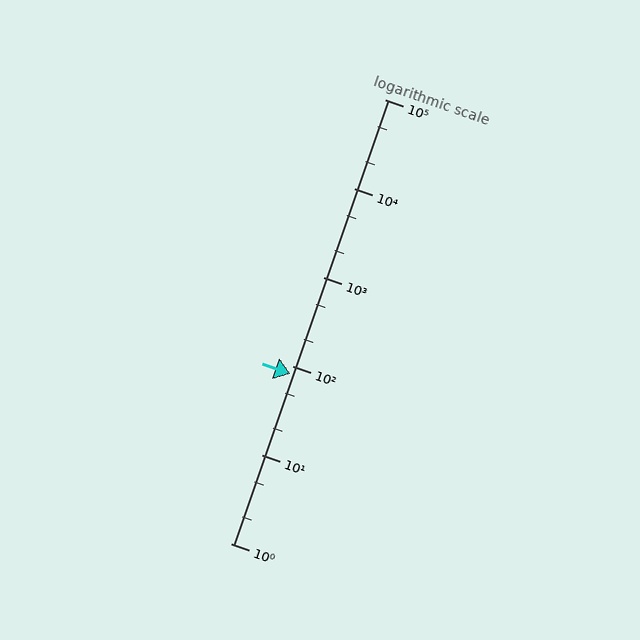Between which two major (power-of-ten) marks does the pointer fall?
The pointer is between 10 and 100.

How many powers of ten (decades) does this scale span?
The scale spans 5 decades, from 1 to 100000.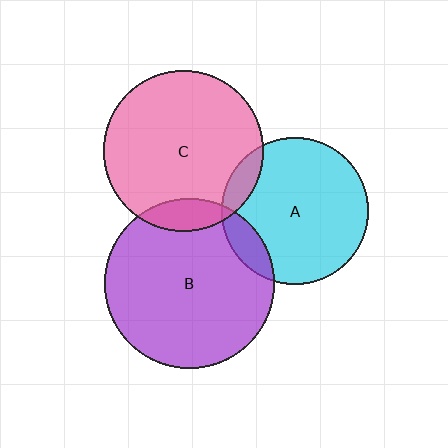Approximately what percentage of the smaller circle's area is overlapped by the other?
Approximately 10%.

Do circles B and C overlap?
Yes.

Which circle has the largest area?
Circle B (purple).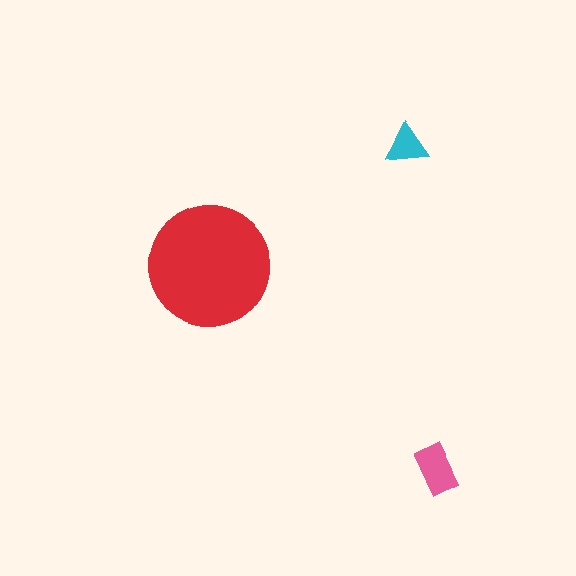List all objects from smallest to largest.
The cyan triangle, the pink rectangle, the red circle.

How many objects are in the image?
There are 3 objects in the image.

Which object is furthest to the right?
The pink rectangle is rightmost.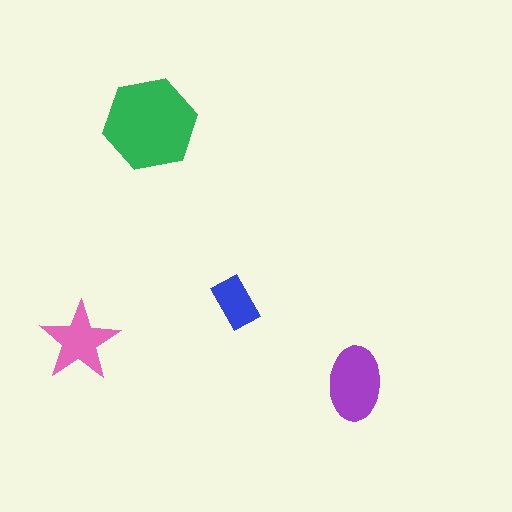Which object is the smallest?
The blue rectangle.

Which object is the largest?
The green hexagon.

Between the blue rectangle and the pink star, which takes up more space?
The pink star.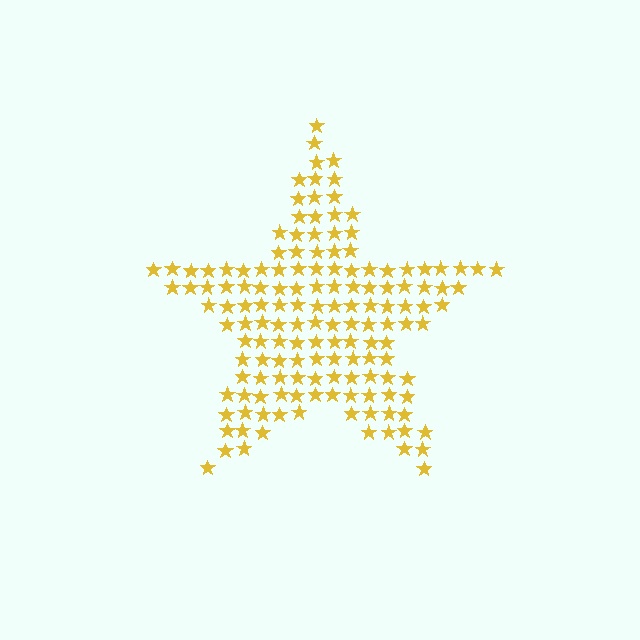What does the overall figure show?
The overall figure shows a star.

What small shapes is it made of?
It is made of small stars.